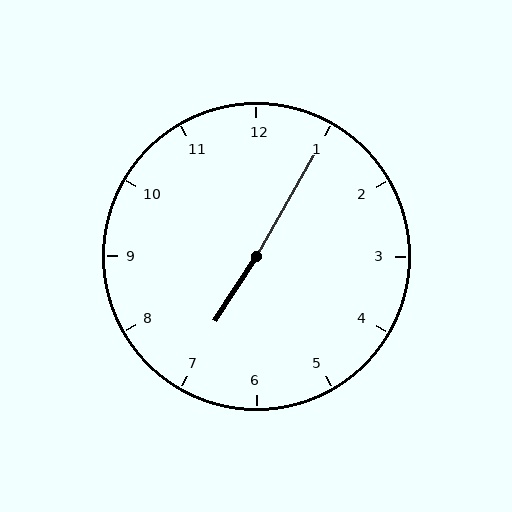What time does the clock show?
7:05.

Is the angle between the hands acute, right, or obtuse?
It is obtuse.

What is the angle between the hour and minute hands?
Approximately 178 degrees.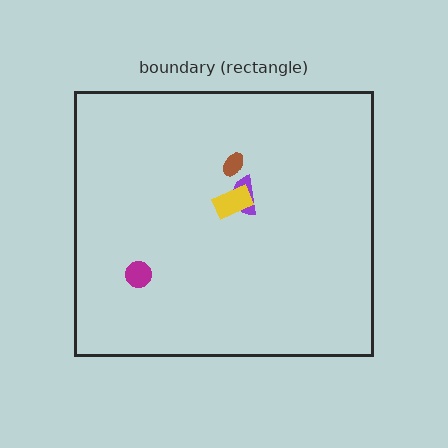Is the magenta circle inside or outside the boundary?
Inside.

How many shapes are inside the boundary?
4 inside, 0 outside.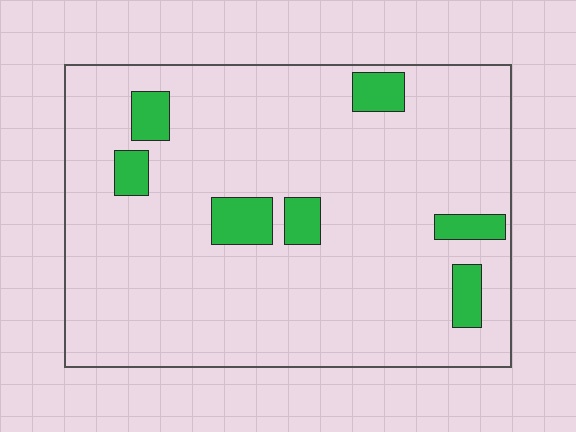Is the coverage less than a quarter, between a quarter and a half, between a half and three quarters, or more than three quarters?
Less than a quarter.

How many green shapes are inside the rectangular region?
7.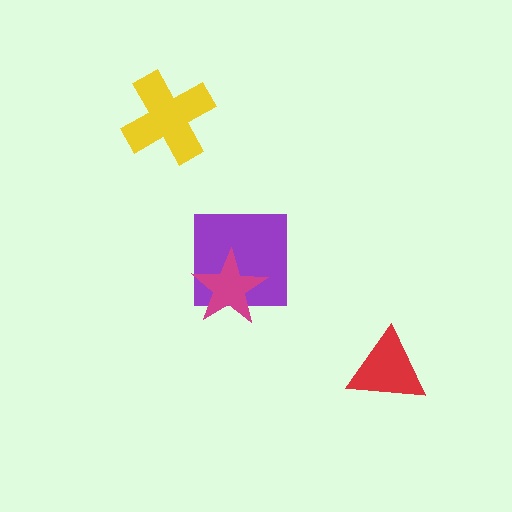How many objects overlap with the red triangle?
0 objects overlap with the red triangle.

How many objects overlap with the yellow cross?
0 objects overlap with the yellow cross.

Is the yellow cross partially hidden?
No, no other shape covers it.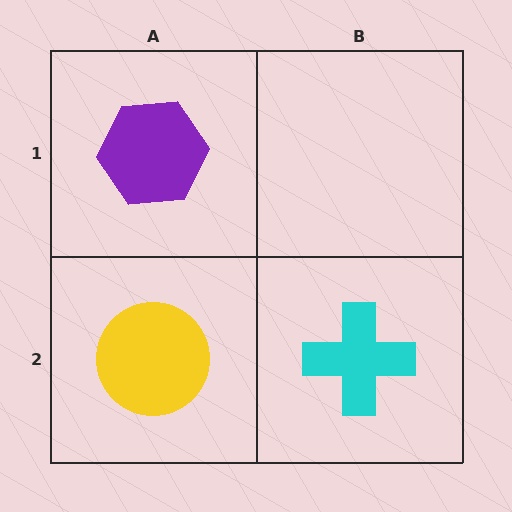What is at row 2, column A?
A yellow circle.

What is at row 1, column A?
A purple hexagon.